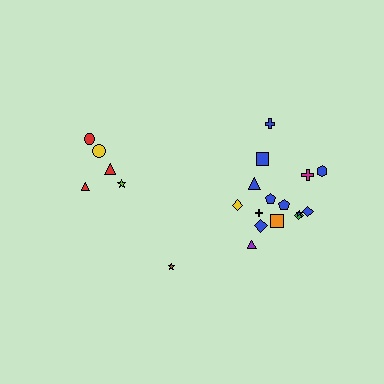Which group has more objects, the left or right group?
The right group.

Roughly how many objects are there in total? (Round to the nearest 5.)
Roughly 20 objects in total.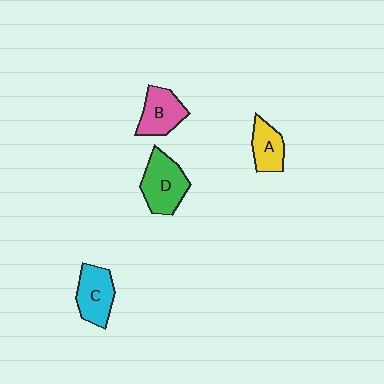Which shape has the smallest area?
Shape A (yellow).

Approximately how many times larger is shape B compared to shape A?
Approximately 1.2 times.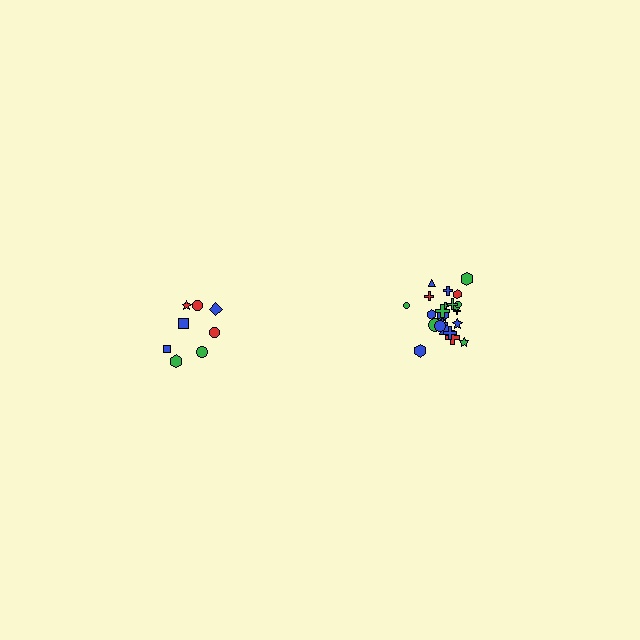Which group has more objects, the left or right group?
The right group.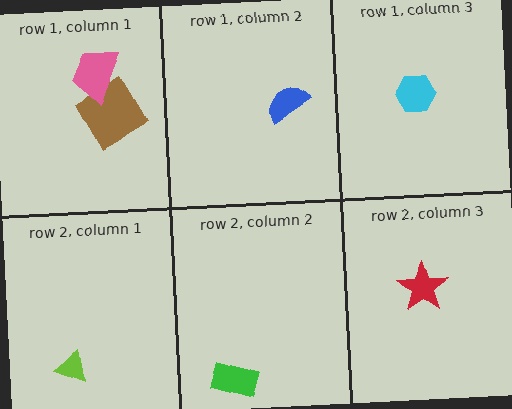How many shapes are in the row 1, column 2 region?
1.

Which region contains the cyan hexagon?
The row 1, column 3 region.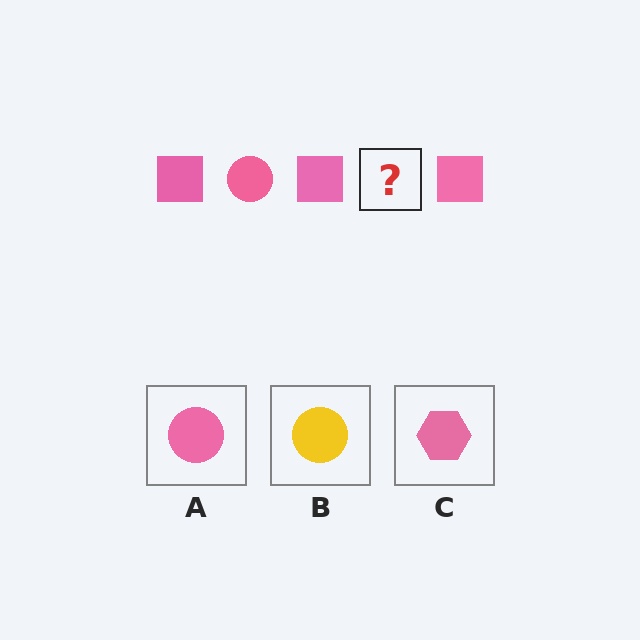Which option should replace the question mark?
Option A.